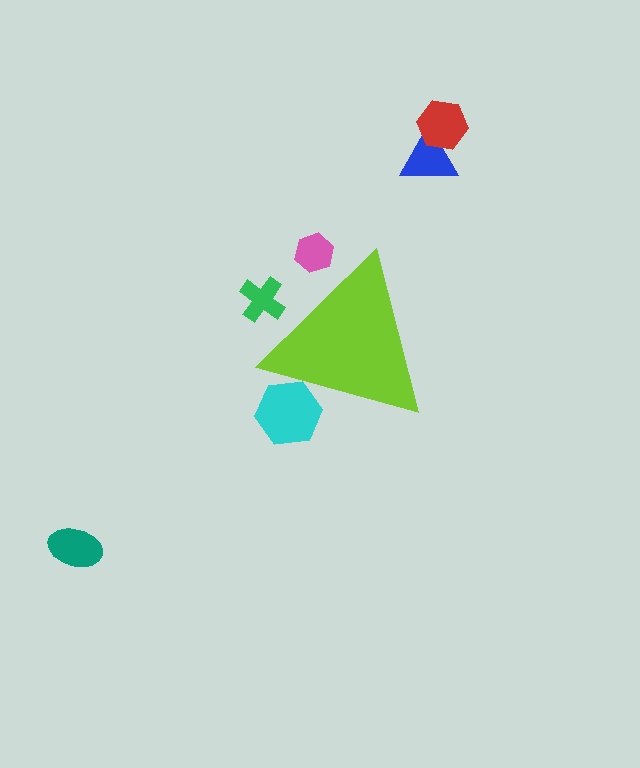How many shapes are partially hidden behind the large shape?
3 shapes are partially hidden.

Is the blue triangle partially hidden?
No, the blue triangle is fully visible.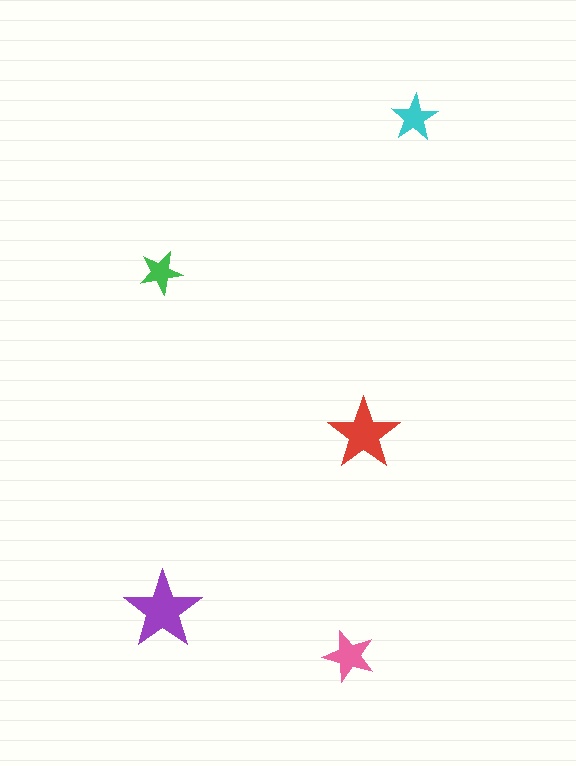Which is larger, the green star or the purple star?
The purple one.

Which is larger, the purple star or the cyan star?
The purple one.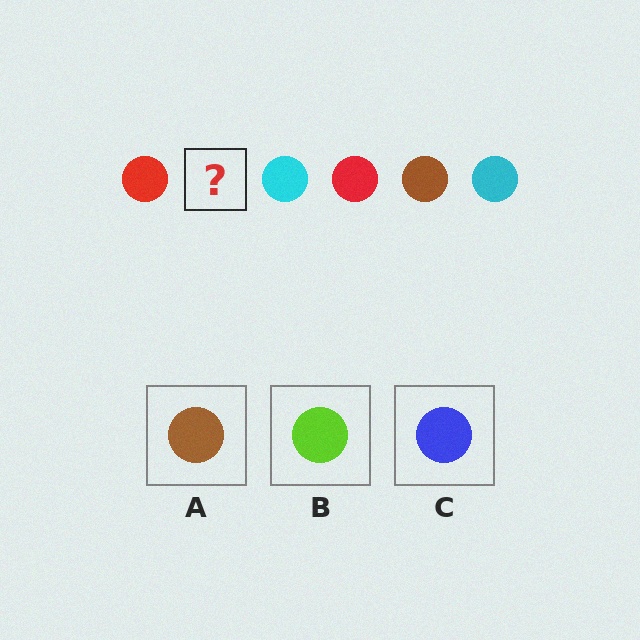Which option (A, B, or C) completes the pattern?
A.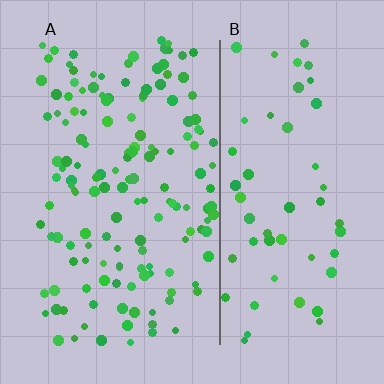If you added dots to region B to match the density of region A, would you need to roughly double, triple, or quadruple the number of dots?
Approximately triple.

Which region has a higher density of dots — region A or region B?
A (the left).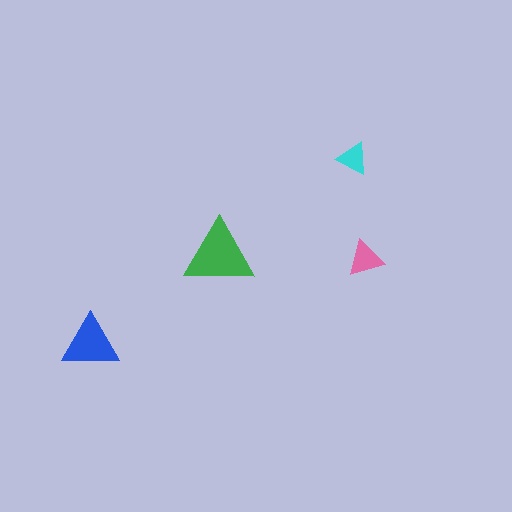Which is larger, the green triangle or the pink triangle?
The green one.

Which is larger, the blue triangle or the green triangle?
The green one.